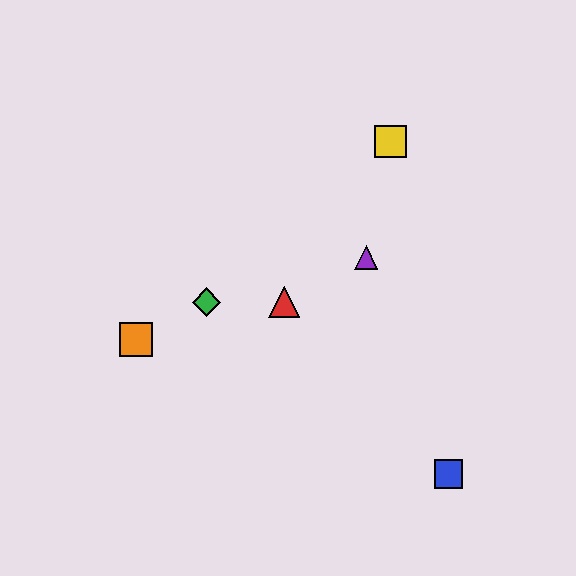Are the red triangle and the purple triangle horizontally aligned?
No, the red triangle is at y≈302 and the purple triangle is at y≈258.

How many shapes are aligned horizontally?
2 shapes (the red triangle, the green diamond) are aligned horizontally.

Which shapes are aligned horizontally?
The red triangle, the green diamond are aligned horizontally.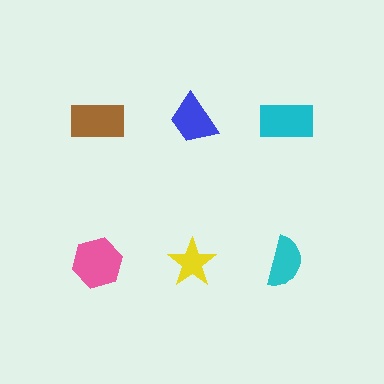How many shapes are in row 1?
3 shapes.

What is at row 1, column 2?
A blue trapezoid.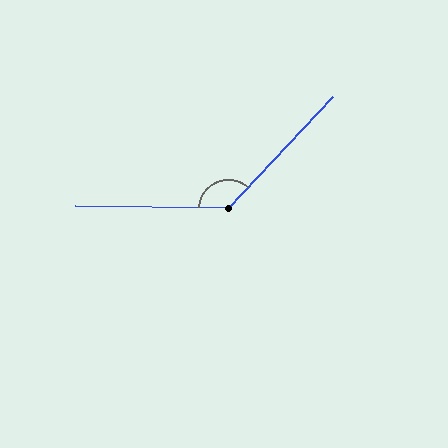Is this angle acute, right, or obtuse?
It is obtuse.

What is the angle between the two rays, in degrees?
Approximately 132 degrees.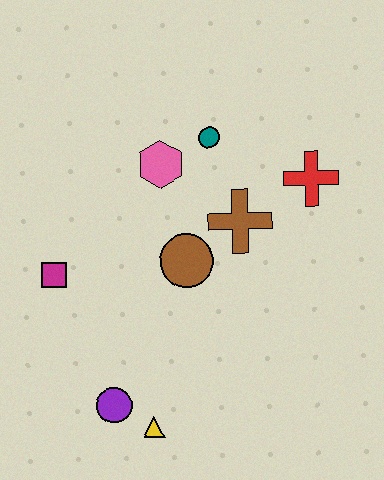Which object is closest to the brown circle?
The brown cross is closest to the brown circle.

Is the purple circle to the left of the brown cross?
Yes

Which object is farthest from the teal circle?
The yellow triangle is farthest from the teal circle.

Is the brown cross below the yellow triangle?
No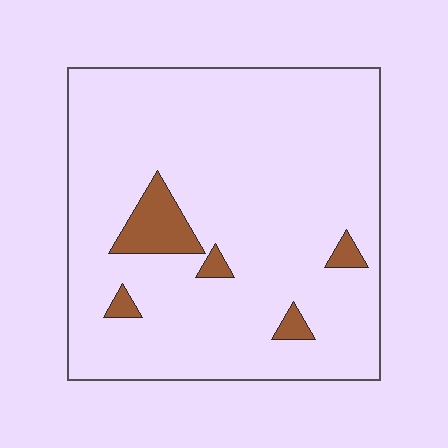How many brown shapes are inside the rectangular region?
5.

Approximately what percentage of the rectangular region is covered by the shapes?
Approximately 5%.